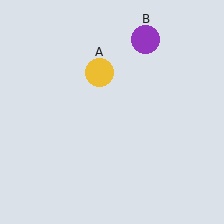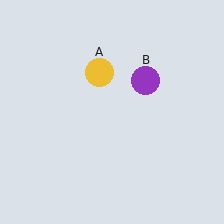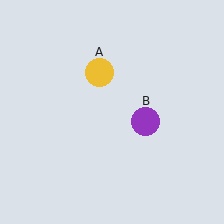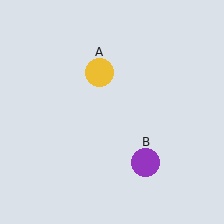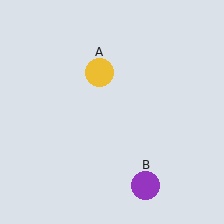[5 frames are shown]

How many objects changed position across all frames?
1 object changed position: purple circle (object B).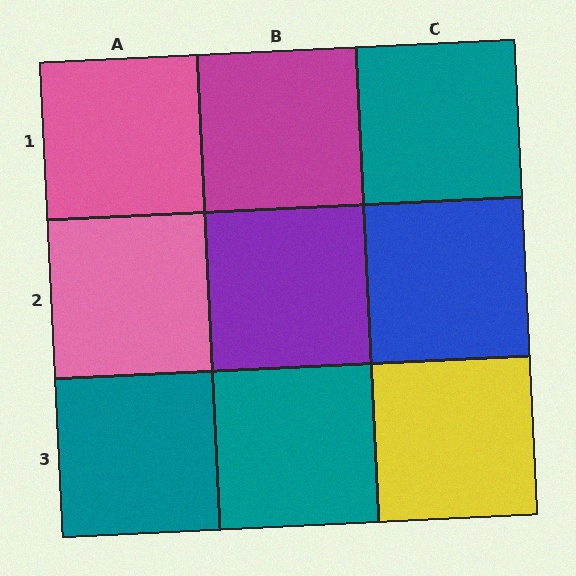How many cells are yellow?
1 cell is yellow.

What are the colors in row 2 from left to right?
Pink, purple, blue.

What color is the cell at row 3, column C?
Yellow.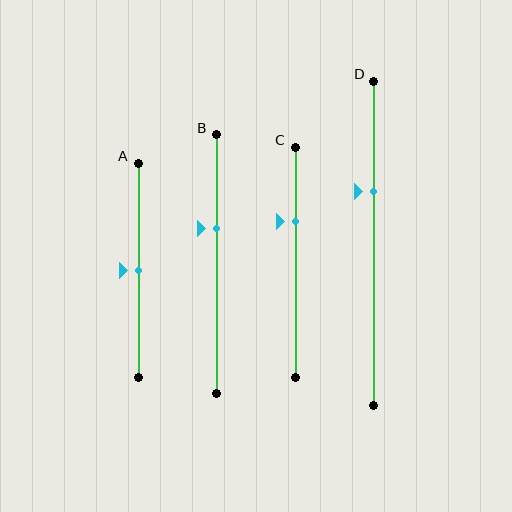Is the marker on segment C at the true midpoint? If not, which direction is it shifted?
No, the marker on segment C is shifted upward by about 18% of the segment length.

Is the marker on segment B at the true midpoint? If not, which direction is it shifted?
No, the marker on segment B is shifted upward by about 14% of the segment length.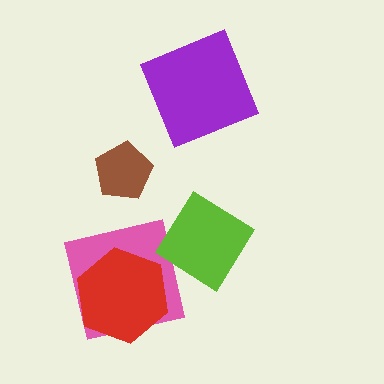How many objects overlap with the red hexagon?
1 object overlaps with the red hexagon.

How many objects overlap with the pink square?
1 object overlaps with the pink square.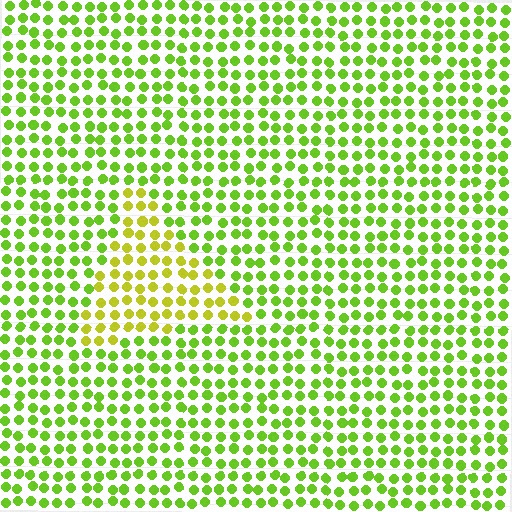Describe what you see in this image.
The image is filled with small lime elements in a uniform arrangement. A triangle-shaped region is visible where the elements are tinted to a slightly different hue, forming a subtle color boundary.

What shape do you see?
I see a triangle.